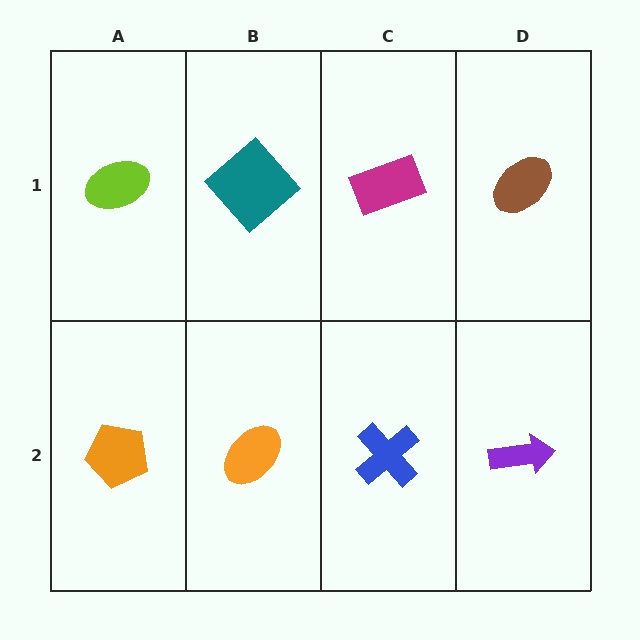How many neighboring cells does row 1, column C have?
3.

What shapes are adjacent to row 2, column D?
A brown ellipse (row 1, column D), a blue cross (row 2, column C).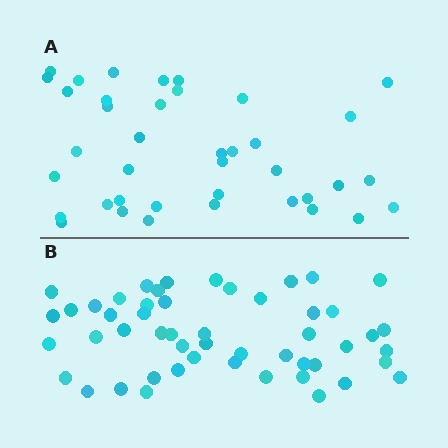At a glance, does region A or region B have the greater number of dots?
Region B (the bottom region) has more dots.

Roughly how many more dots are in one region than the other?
Region B has roughly 12 or so more dots than region A.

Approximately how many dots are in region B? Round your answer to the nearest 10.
About 50 dots. (The exact count is 51, which rounds to 50.)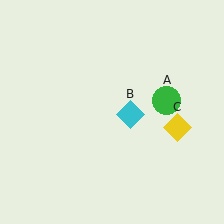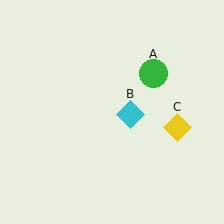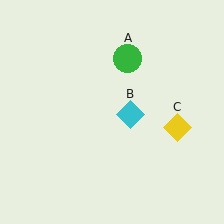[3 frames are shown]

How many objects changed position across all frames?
1 object changed position: green circle (object A).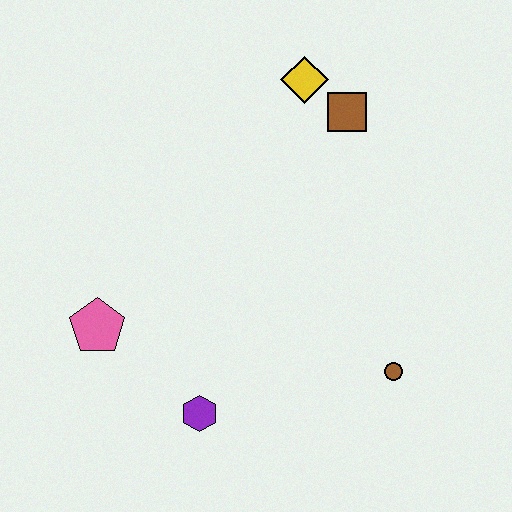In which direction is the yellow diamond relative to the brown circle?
The yellow diamond is above the brown circle.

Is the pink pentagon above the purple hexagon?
Yes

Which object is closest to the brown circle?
The purple hexagon is closest to the brown circle.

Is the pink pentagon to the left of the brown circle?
Yes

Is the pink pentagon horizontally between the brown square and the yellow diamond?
No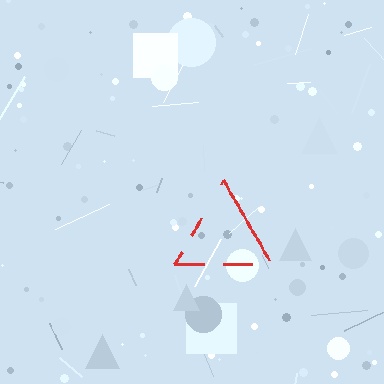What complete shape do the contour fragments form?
The contour fragments form a triangle.